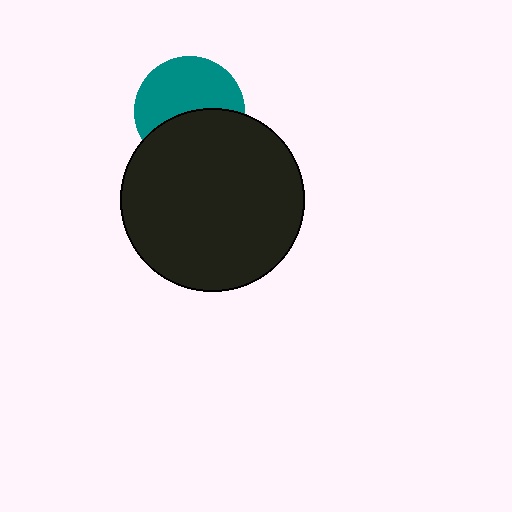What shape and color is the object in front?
The object in front is a black circle.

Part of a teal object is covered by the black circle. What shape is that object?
It is a circle.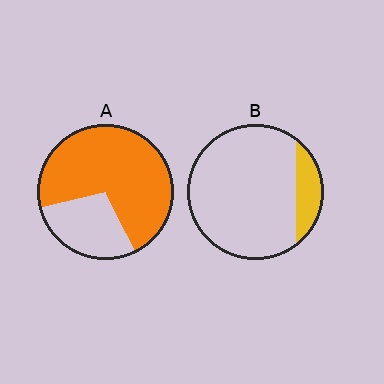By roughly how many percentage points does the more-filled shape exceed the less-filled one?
By roughly 55 percentage points (A over B).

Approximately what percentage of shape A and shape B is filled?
A is approximately 70% and B is approximately 15%.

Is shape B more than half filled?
No.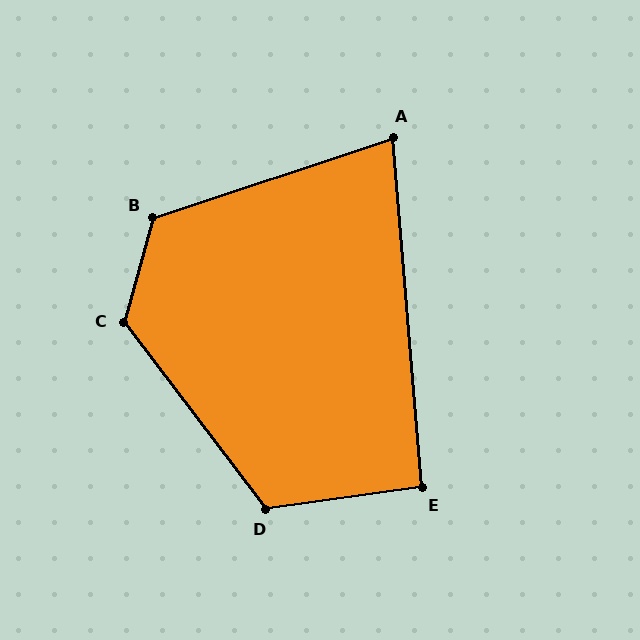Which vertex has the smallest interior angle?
A, at approximately 76 degrees.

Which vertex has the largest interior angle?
C, at approximately 127 degrees.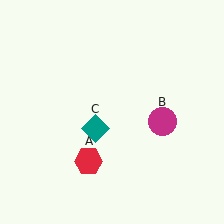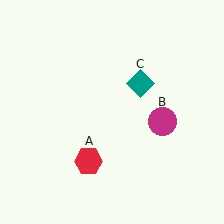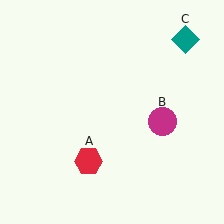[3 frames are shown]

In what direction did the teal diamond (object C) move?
The teal diamond (object C) moved up and to the right.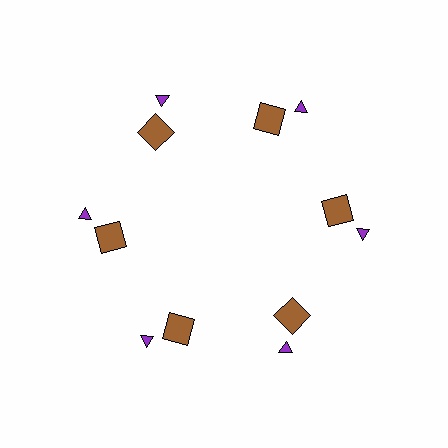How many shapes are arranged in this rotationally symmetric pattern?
There are 12 shapes, arranged in 6 groups of 2.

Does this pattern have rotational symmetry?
Yes, this pattern has 6-fold rotational symmetry. It looks the same after rotating 60 degrees around the center.